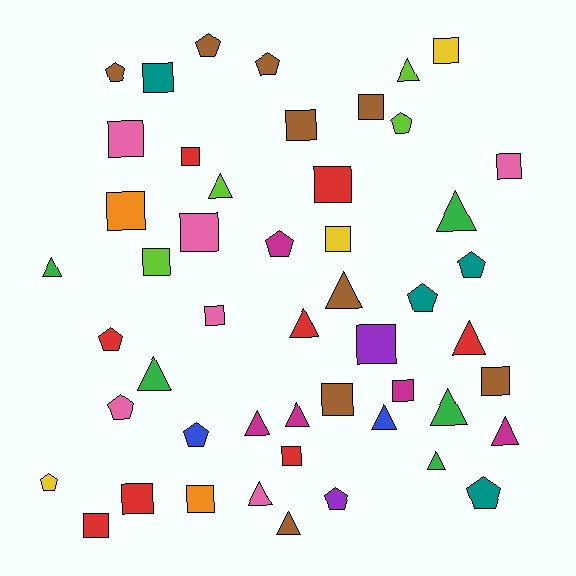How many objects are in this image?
There are 50 objects.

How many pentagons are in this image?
There are 13 pentagons.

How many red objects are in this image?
There are 8 red objects.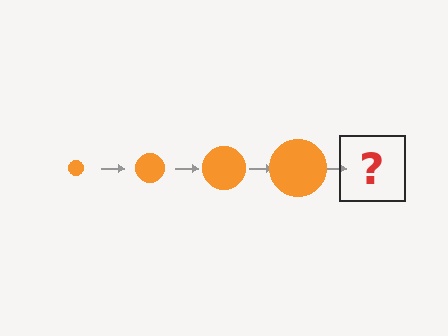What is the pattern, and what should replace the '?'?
The pattern is that the circle gets progressively larger each step. The '?' should be an orange circle, larger than the previous one.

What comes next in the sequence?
The next element should be an orange circle, larger than the previous one.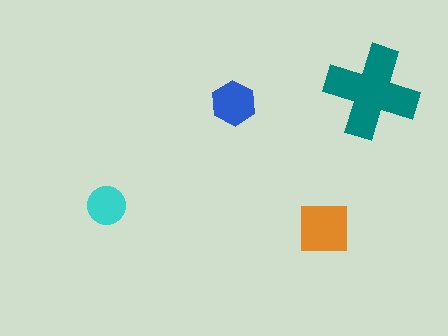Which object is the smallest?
The cyan circle.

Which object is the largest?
The teal cross.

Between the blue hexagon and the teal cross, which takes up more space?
The teal cross.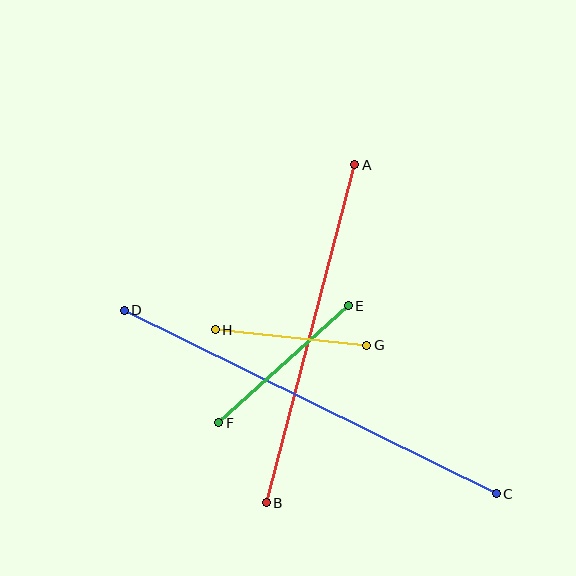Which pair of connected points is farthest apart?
Points C and D are farthest apart.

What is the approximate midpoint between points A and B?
The midpoint is at approximately (310, 334) pixels.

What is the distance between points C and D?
The distance is approximately 415 pixels.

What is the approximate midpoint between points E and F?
The midpoint is at approximately (283, 364) pixels.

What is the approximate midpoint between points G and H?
The midpoint is at approximately (291, 338) pixels.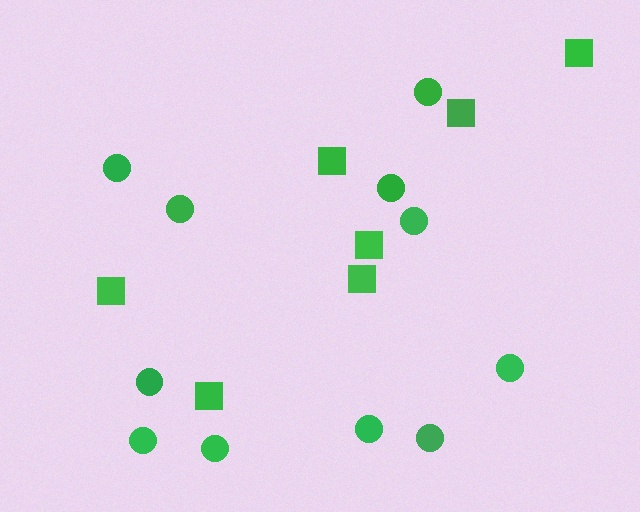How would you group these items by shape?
There are 2 groups: one group of circles (11) and one group of squares (7).